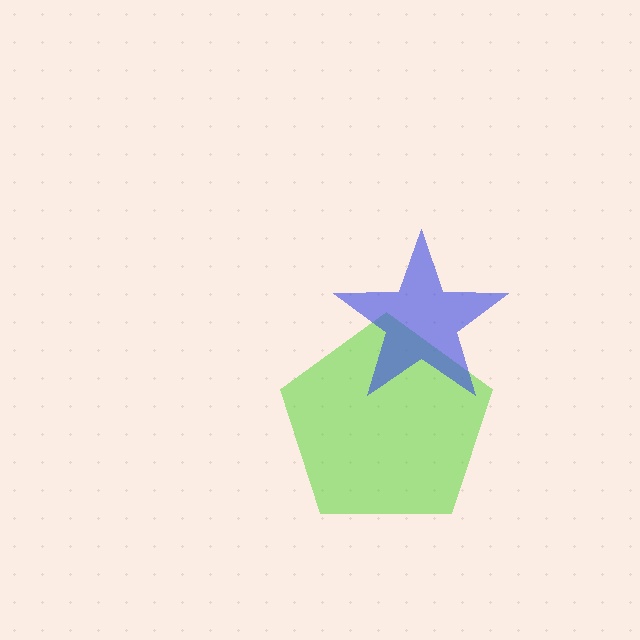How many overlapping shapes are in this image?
There are 2 overlapping shapes in the image.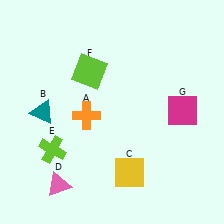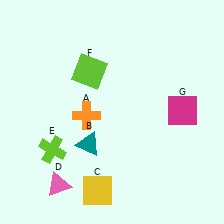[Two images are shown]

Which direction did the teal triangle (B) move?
The teal triangle (B) moved right.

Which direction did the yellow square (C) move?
The yellow square (C) moved left.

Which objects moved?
The objects that moved are: the teal triangle (B), the yellow square (C).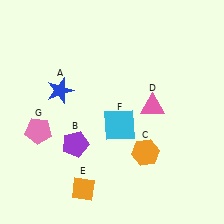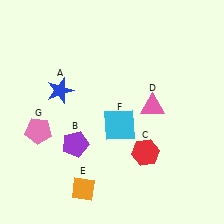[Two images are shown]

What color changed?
The hexagon (C) changed from orange in Image 1 to red in Image 2.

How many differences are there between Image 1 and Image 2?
There is 1 difference between the two images.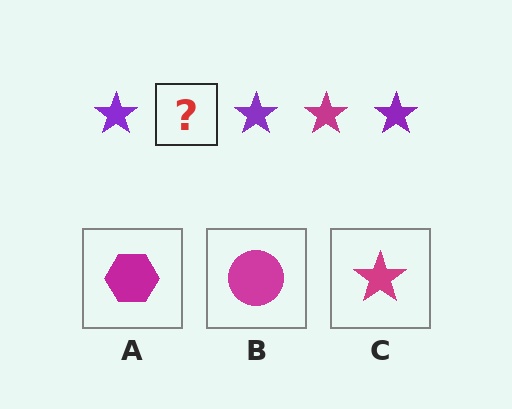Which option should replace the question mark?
Option C.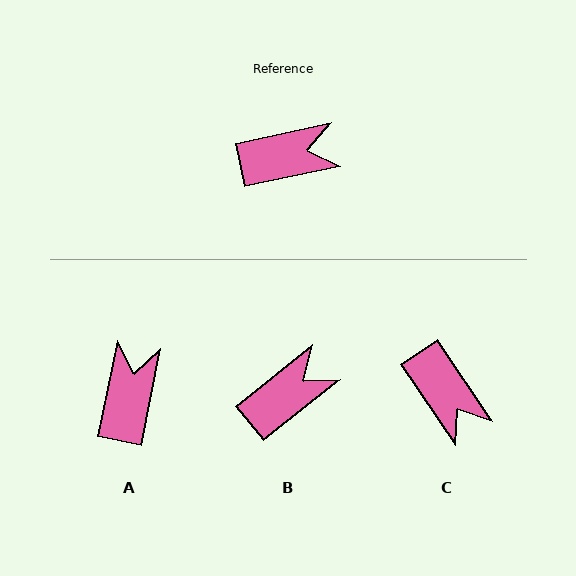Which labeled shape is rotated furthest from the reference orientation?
C, about 68 degrees away.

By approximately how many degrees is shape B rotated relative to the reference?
Approximately 27 degrees counter-clockwise.